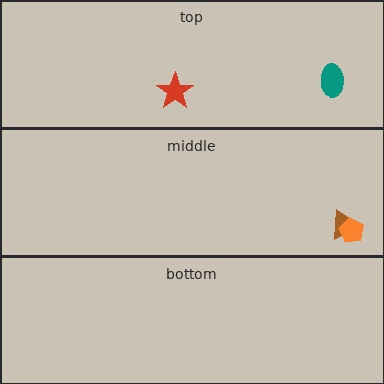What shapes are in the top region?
The teal ellipse, the red star.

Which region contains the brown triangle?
The middle region.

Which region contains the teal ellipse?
The top region.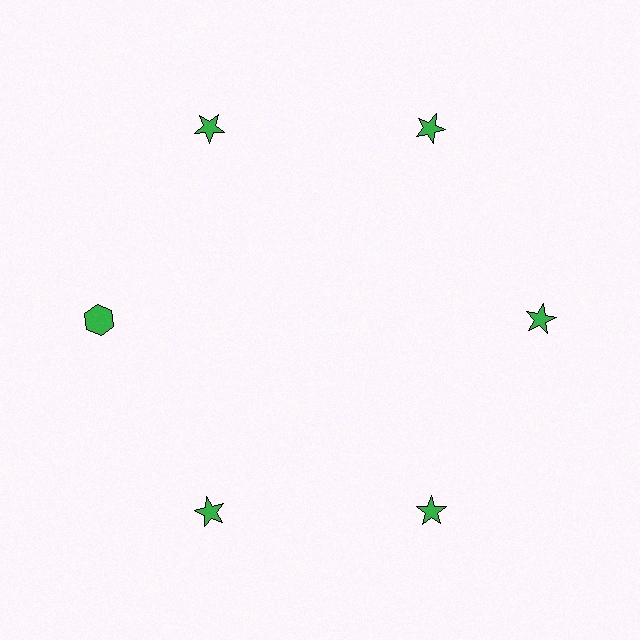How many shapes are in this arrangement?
There are 6 shapes arranged in a ring pattern.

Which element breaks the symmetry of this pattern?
The green hexagon at roughly the 9 o'clock position breaks the symmetry. All other shapes are green stars.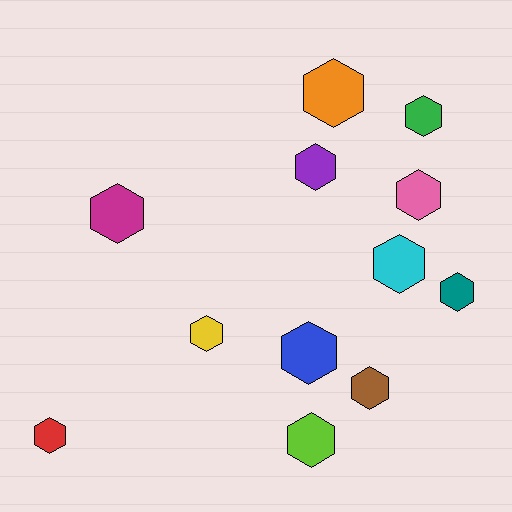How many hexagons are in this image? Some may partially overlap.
There are 12 hexagons.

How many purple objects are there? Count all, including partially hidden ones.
There is 1 purple object.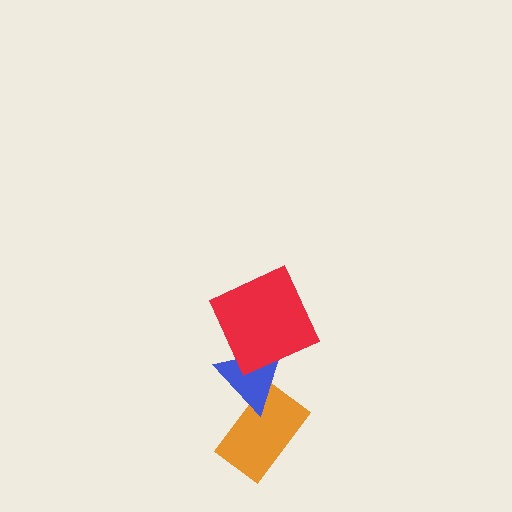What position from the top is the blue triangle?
The blue triangle is 2nd from the top.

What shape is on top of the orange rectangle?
The blue triangle is on top of the orange rectangle.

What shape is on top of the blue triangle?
The red square is on top of the blue triangle.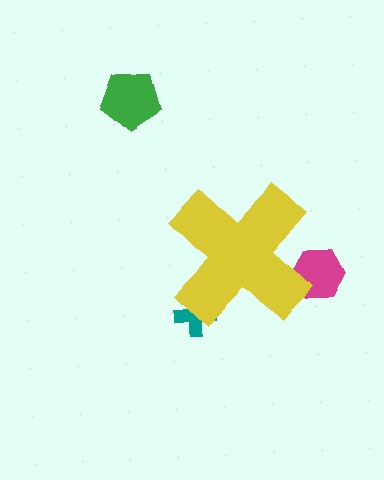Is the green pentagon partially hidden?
No, the green pentagon is fully visible.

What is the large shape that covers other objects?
A yellow cross.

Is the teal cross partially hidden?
Yes, the teal cross is partially hidden behind the yellow cross.